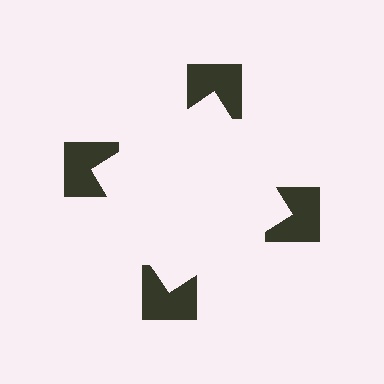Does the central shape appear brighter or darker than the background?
It typically appears slightly brighter than the background, even though no actual brightness change is drawn.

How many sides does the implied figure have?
4 sides.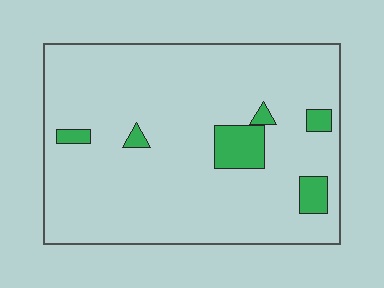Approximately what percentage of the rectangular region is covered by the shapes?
Approximately 10%.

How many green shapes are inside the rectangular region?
6.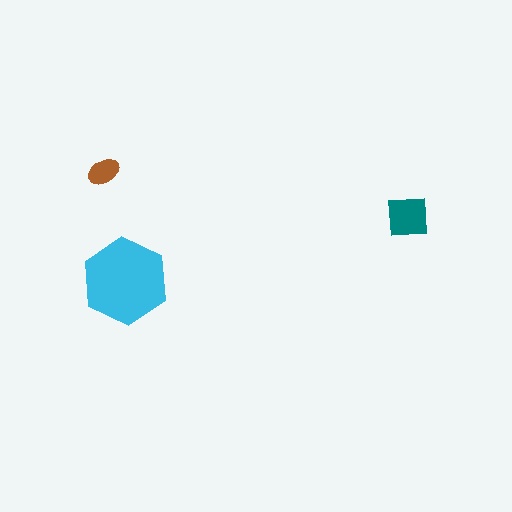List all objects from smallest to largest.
The brown ellipse, the teal square, the cyan hexagon.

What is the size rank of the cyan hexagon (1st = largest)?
1st.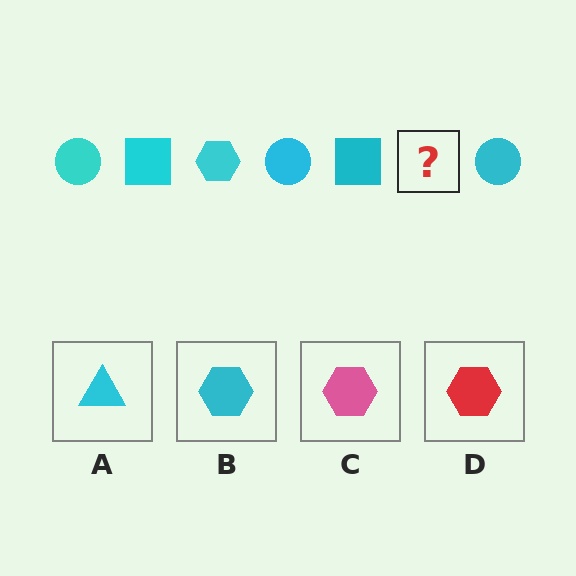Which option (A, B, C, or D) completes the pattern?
B.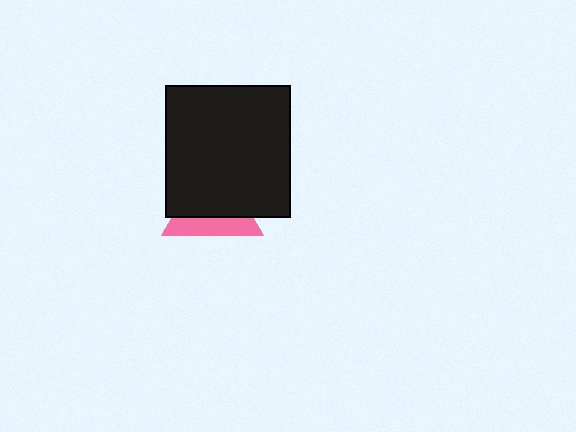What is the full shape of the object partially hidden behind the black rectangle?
The partially hidden object is a pink triangle.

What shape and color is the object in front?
The object in front is a black rectangle.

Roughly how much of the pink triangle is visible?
A small part of it is visible (roughly 36%).